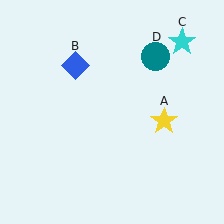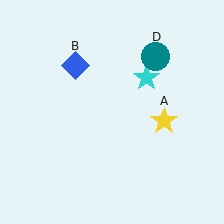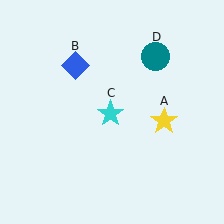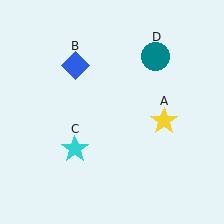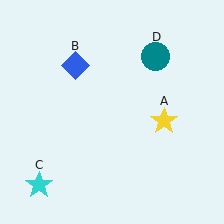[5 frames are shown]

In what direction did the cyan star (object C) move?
The cyan star (object C) moved down and to the left.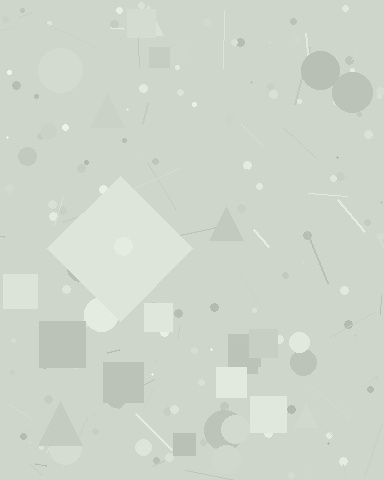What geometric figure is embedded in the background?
A diamond is embedded in the background.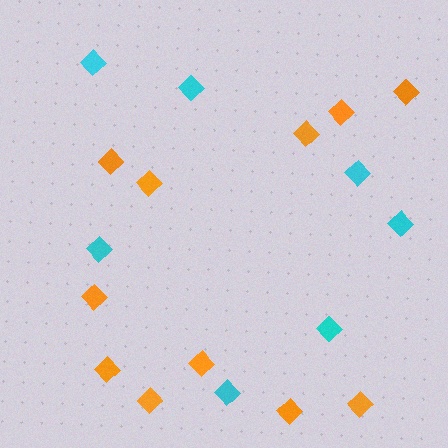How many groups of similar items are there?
There are 2 groups: one group of orange diamonds (11) and one group of cyan diamonds (7).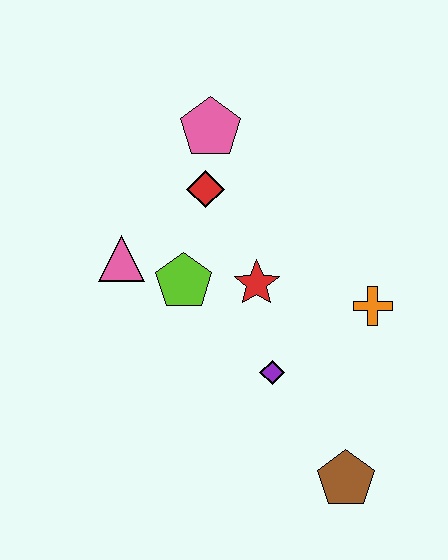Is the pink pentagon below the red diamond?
No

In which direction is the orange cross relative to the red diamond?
The orange cross is to the right of the red diamond.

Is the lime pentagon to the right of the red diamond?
No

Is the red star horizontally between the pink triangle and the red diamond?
No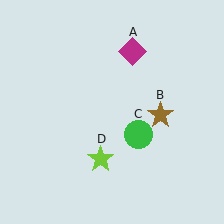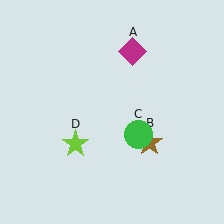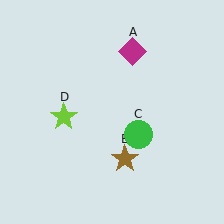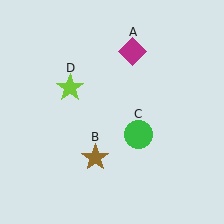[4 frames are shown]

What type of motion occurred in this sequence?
The brown star (object B), lime star (object D) rotated clockwise around the center of the scene.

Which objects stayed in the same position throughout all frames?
Magenta diamond (object A) and green circle (object C) remained stationary.